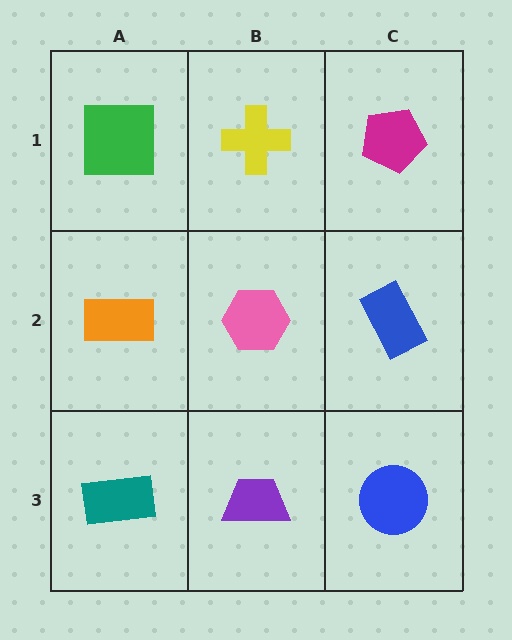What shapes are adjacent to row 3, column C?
A blue rectangle (row 2, column C), a purple trapezoid (row 3, column B).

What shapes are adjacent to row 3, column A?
An orange rectangle (row 2, column A), a purple trapezoid (row 3, column B).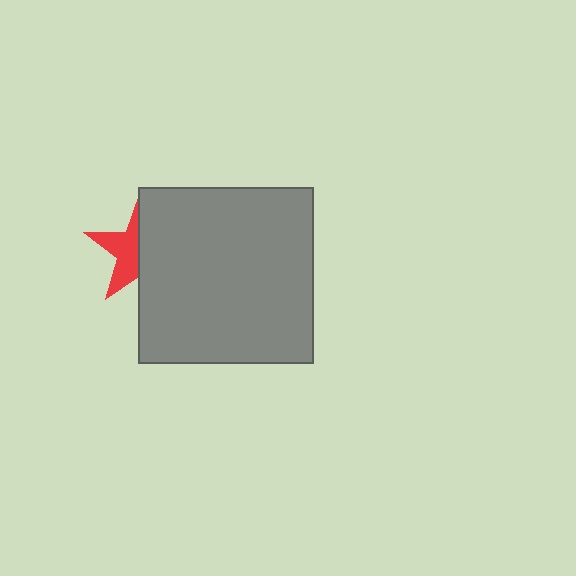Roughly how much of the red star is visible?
A small part of it is visible (roughly 44%).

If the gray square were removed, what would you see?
You would see the complete red star.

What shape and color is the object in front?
The object in front is a gray square.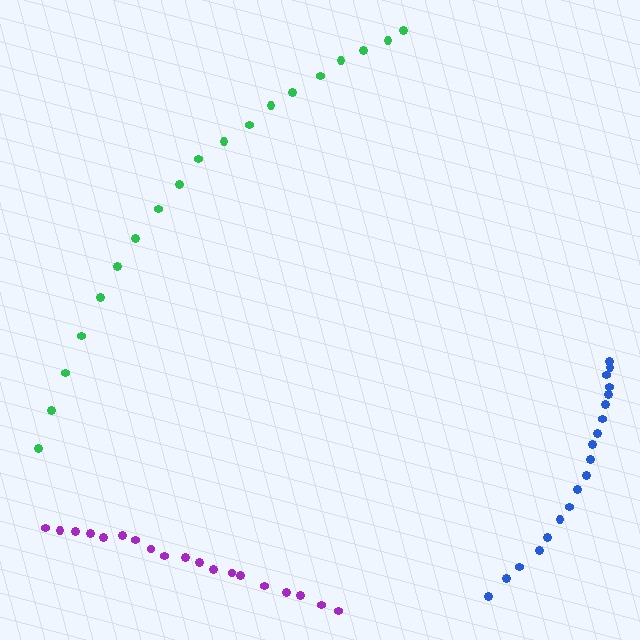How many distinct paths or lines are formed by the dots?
There are 3 distinct paths.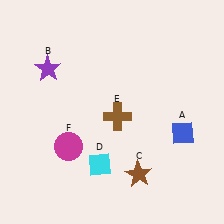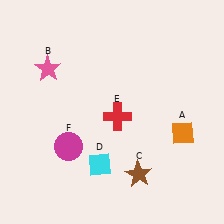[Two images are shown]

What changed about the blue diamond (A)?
In Image 1, A is blue. In Image 2, it changed to orange.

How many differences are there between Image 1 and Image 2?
There are 3 differences between the two images.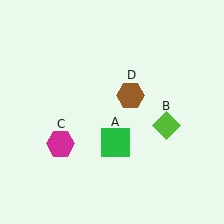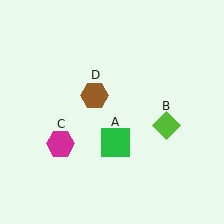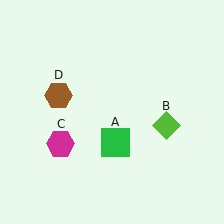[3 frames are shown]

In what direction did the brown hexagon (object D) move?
The brown hexagon (object D) moved left.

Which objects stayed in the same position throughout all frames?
Green square (object A) and lime diamond (object B) and magenta hexagon (object C) remained stationary.